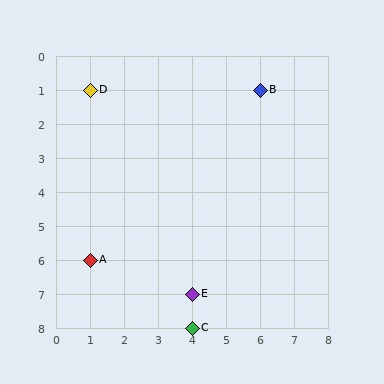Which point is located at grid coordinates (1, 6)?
Point A is at (1, 6).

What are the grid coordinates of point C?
Point C is at grid coordinates (4, 8).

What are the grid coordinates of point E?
Point E is at grid coordinates (4, 7).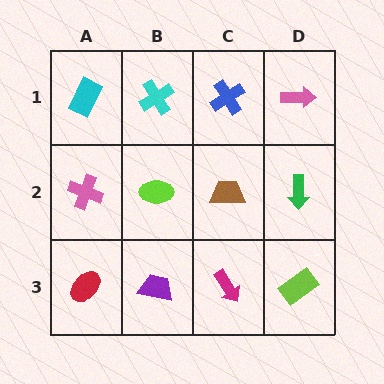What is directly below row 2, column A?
A red ellipse.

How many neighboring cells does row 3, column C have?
3.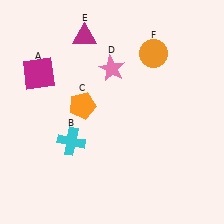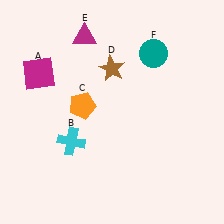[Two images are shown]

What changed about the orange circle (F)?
In Image 1, F is orange. In Image 2, it changed to teal.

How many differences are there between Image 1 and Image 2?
There are 2 differences between the two images.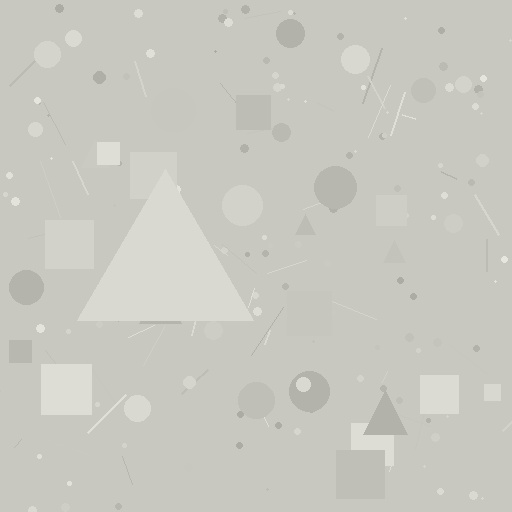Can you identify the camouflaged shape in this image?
The camouflaged shape is a triangle.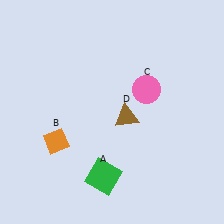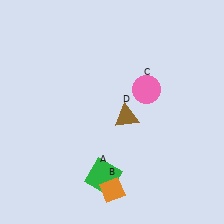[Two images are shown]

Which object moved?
The orange diamond (B) moved right.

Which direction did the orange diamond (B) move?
The orange diamond (B) moved right.